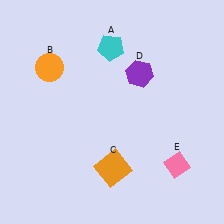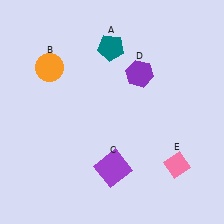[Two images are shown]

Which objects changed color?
A changed from cyan to teal. C changed from orange to purple.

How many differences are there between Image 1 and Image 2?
There are 2 differences between the two images.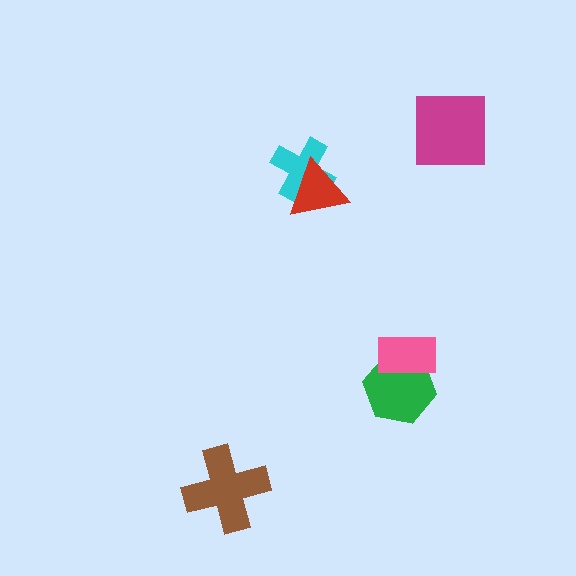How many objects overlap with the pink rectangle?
1 object overlaps with the pink rectangle.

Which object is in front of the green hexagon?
The pink rectangle is in front of the green hexagon.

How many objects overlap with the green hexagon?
1 object overlaps with the green hexagon.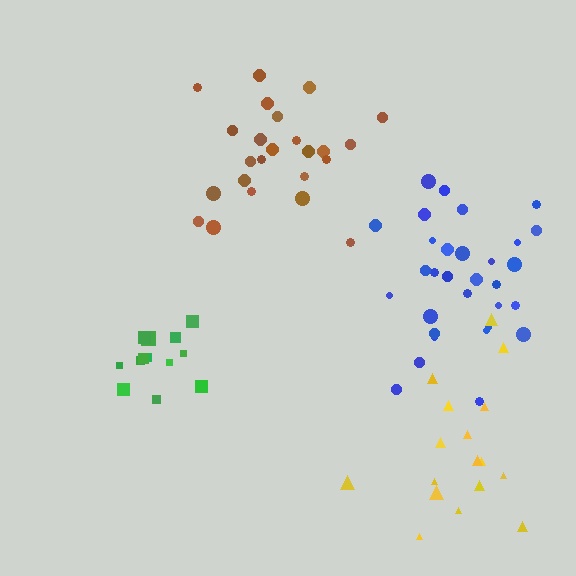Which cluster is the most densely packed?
Green.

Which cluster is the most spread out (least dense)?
Yellow.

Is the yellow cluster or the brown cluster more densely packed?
Brown.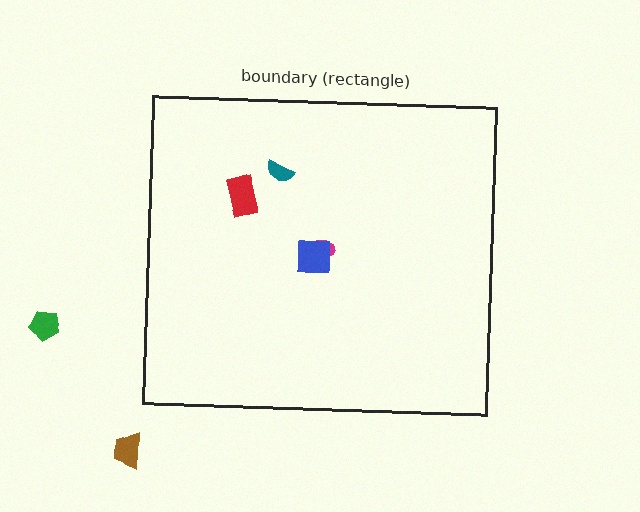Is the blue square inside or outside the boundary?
Inside.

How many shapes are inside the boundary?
4 inside, 2 outside.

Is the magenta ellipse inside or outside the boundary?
Inside.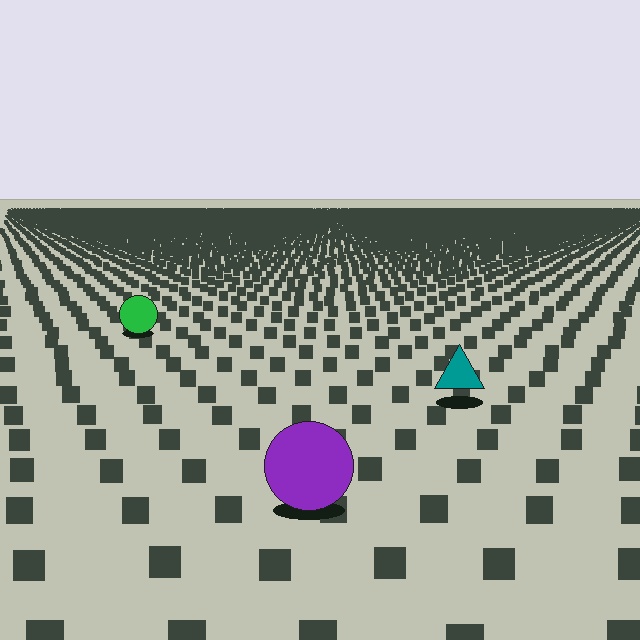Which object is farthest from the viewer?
The green circle is farthest from the viewer. It appears smaller and the ground texture around it is denser.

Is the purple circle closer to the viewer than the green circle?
Yes. The purple circle is closer — you can tell from the texture gradient: the ground texture is coarser near it.